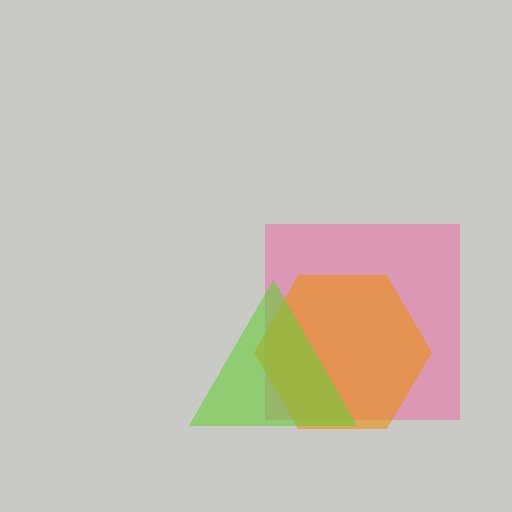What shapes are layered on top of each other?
The layered shapes are: a pink square, an orange hexagon, a lime triangle.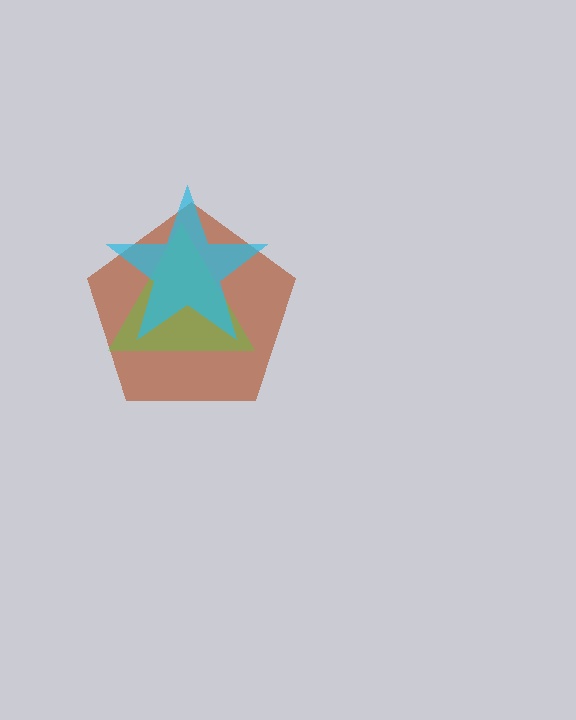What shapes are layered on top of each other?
The layered shapes are: a brown pentagon, a lime triangle, a cyan star.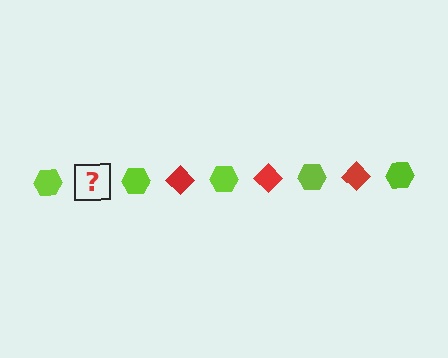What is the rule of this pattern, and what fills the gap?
The rule is that the pattern alternates between lime hexagon and red diamond. The gap should be filled with a red diamond.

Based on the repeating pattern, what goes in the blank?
The blank should be a red diamond.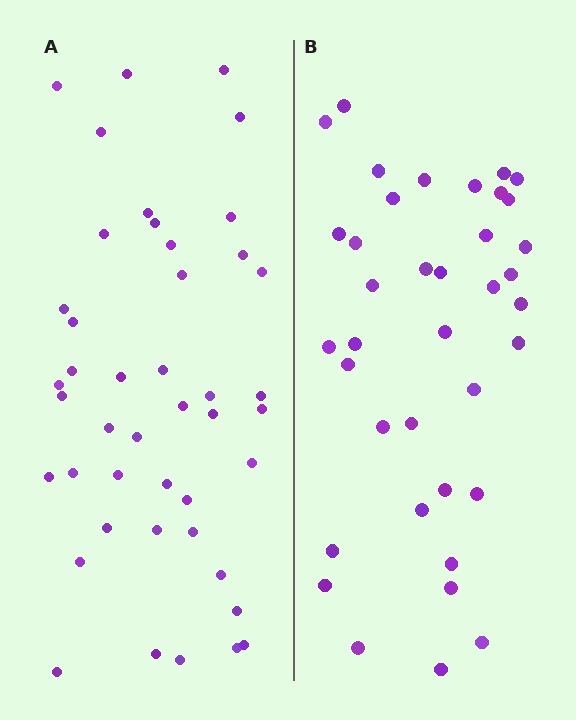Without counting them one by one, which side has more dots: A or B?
Region A (the left region) has more dots.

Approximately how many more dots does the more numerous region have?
Region A has about 6 more dots than region B.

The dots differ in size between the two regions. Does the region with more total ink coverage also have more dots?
No. Region B has more total ink coverage because its dots are larger, but region A actually contains more individual dots. Total area can be misleading — the number of items is what matters here.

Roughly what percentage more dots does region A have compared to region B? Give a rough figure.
About 15% more.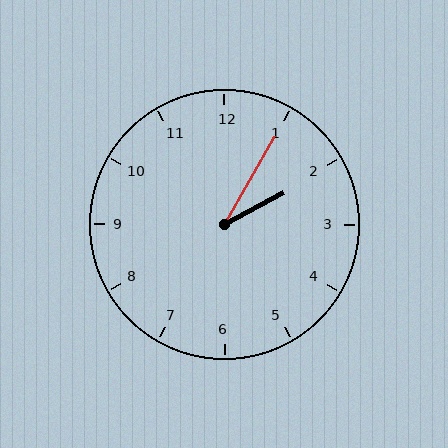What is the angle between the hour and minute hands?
Approximately 32 degrees.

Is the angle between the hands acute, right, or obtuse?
It is acute.